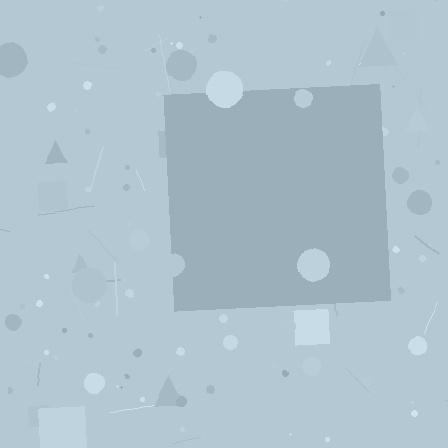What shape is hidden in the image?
A square is hidden in the image.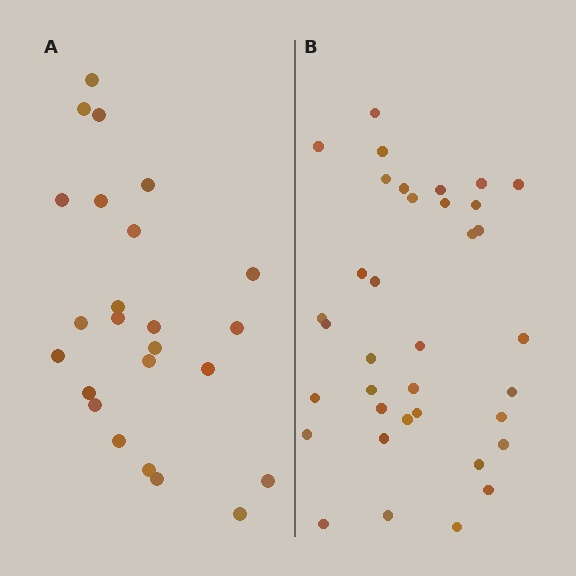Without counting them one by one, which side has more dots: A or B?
Region B (the right region) has more dots.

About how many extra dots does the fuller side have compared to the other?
Region B has roughly 12 or so more dots than region A.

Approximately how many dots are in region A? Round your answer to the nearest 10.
About 20 dots. (The exact count is 24, which rounds to 20.)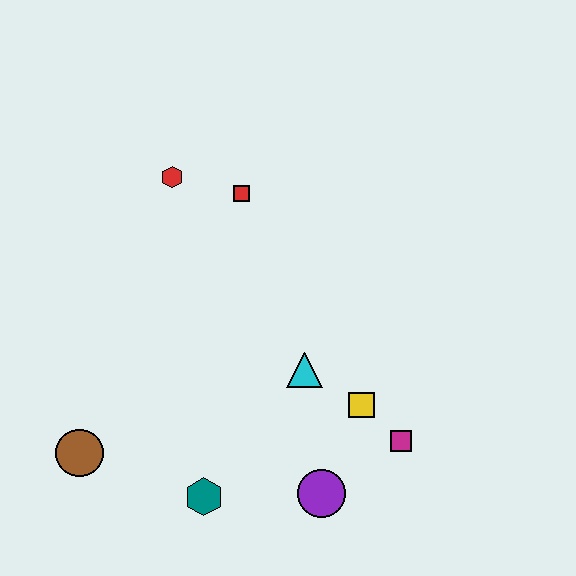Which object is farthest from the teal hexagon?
The red hexagon is farthest from the teal hexagon.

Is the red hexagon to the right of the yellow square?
No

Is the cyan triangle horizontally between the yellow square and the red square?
Yes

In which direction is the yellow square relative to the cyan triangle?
The yellow square is to the right of the cyan triangle.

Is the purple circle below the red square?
Yes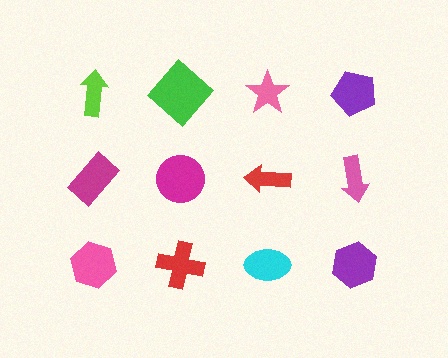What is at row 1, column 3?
A pink star.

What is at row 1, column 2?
A green diamond.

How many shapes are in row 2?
4 shapes.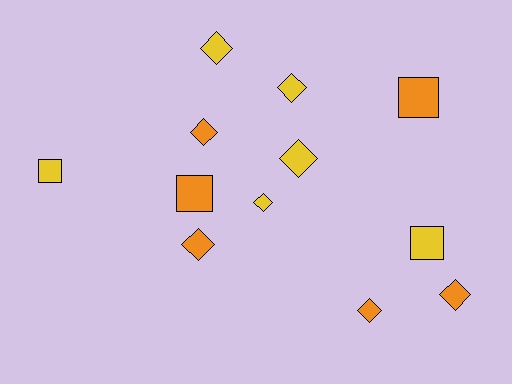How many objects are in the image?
There are 12 objects.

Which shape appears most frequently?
Diamond, with 8 objects.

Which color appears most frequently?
Orange, with 6 objects.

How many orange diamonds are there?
There are 4 orange diamonds.